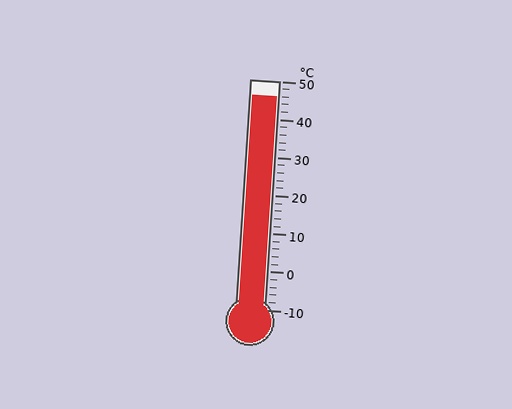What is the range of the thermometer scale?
The thermometer scale ranges from -10°C to 50°C.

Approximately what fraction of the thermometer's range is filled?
The thermometer is filled to approximately 95% of its range.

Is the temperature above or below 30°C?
The temperature is above 30°C.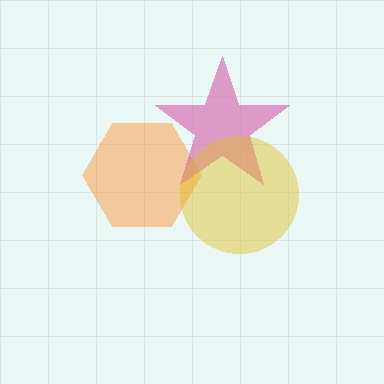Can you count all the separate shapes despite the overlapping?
Yes, there are 3 separate shapes.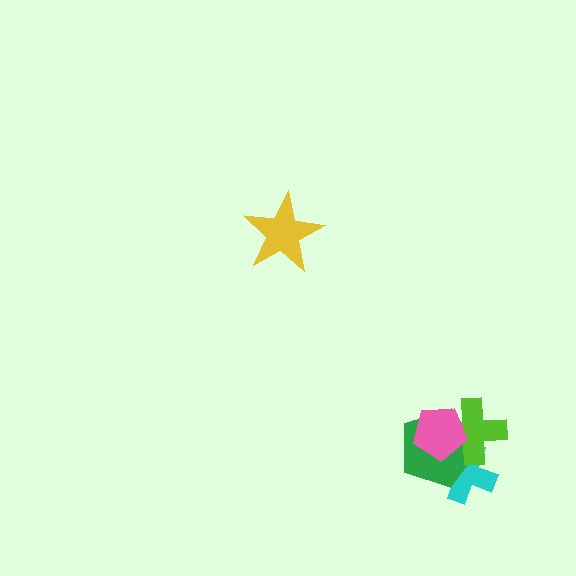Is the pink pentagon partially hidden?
No, no other shape covers it.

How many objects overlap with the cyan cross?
3 objects overlap with the cyan cross.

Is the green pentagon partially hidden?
Yes, it is partially covered by another shape.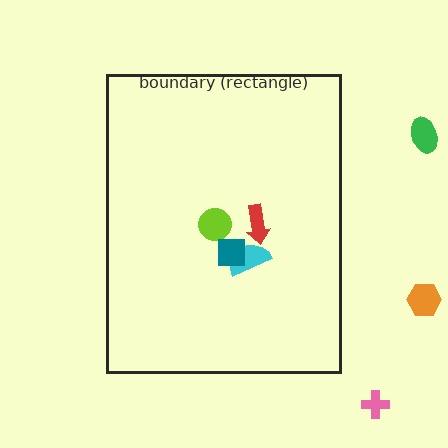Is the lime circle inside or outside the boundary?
Inside.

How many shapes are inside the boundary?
4 inside, 3 outside.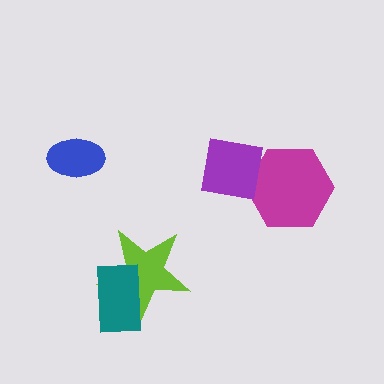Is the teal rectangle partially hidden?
No, no other shape covers it.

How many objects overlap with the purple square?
1 object overlaps with the purple square.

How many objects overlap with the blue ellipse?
0 objects overlap with the blue ellipse.